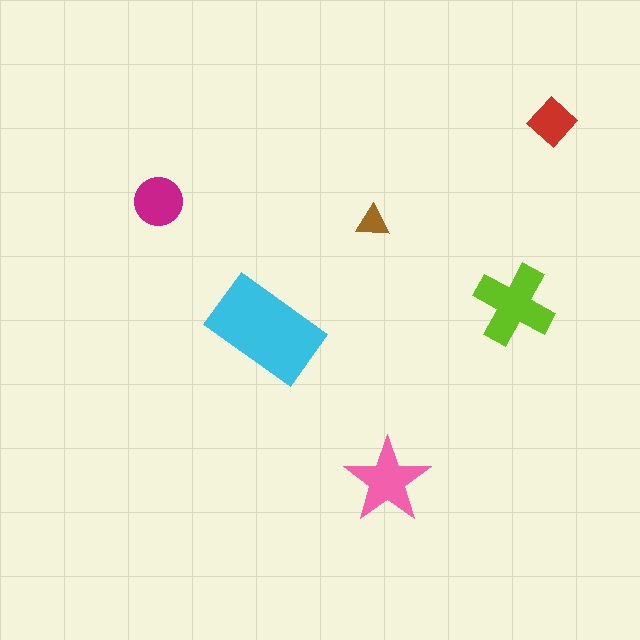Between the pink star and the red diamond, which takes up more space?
The pink star.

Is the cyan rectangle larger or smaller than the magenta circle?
Larger.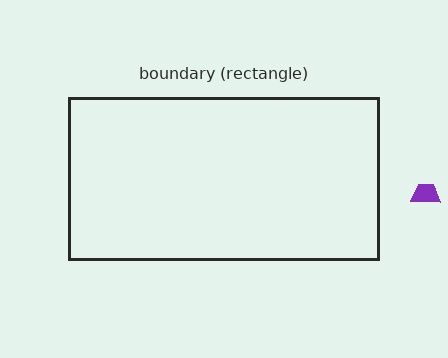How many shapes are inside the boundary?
0 inside, 1 outside.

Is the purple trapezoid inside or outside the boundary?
Outside.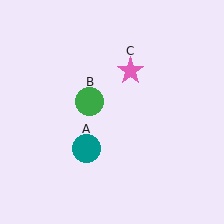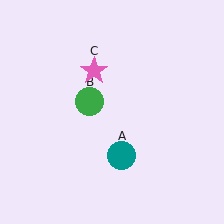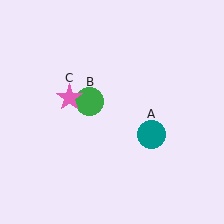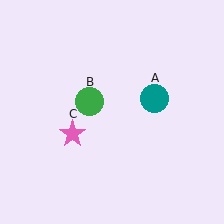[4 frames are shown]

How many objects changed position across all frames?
2 objects changed position: teal circle (object A), pink star (object C).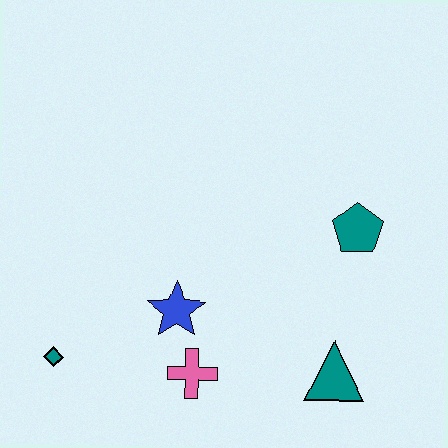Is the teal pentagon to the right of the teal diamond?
Yes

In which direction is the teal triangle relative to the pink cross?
The teal triangle is to the right of the pink cross.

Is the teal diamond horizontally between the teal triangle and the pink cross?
No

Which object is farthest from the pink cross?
The teal pentagon is farthest from the pink cross.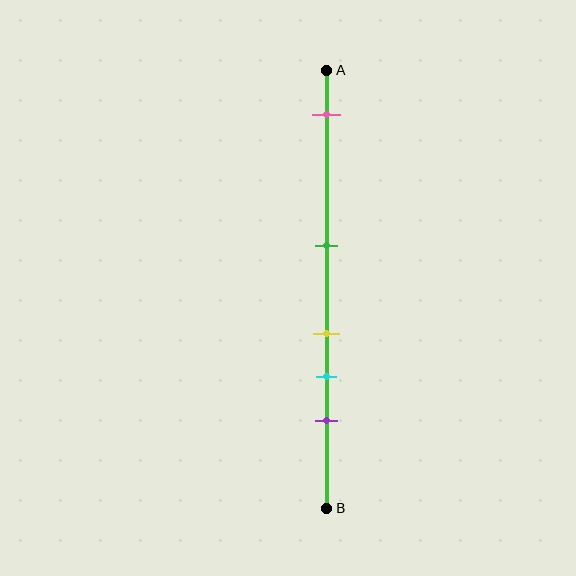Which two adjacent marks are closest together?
The yellow and cyan marks are the closest adjacent pair.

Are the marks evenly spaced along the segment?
No, the marks are not evenly spaced.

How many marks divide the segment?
There are 5 marks dividing the segment.